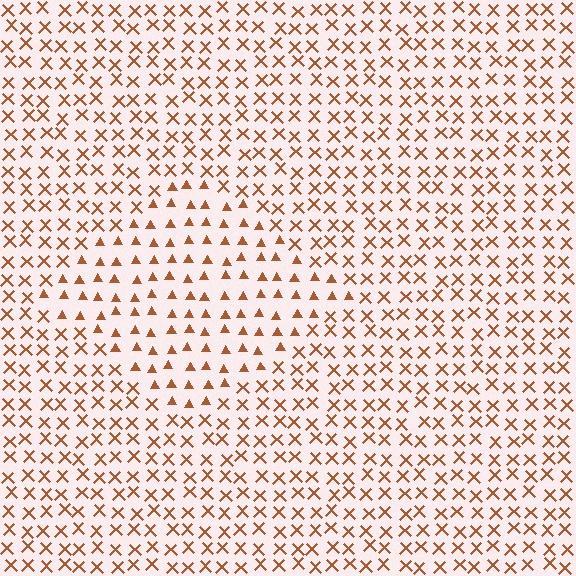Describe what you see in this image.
The image is filled with small brown elements arranged in a uniform grid. A diamond-shaped region contains triangles, while the surrounding area contains X marks. The boundary is defined purely by the change in element shape.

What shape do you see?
I see a diamond.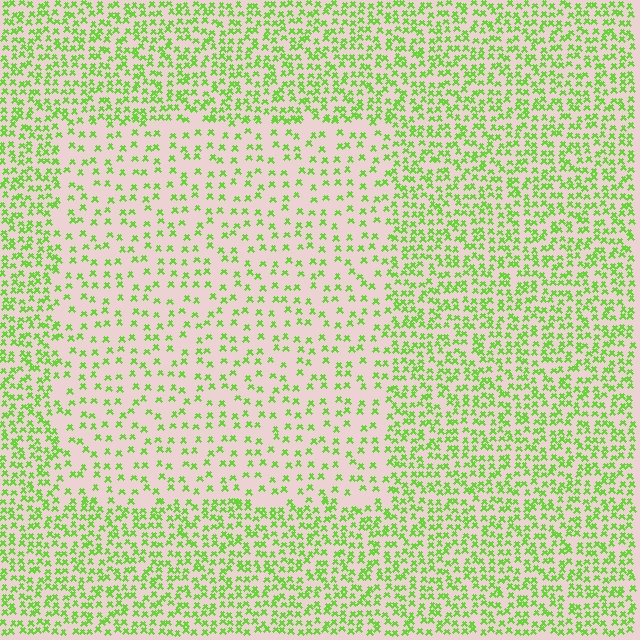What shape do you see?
I see a rectangle.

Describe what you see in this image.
The image contains small lime elements arranged at two different densities. A rectangle-shaped region is visible where the elements are less densely packed than the surrounding area.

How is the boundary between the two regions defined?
The boundary is defined by a change in element density (approximately 2.1x ratio). All elements are the same color, size, and shape.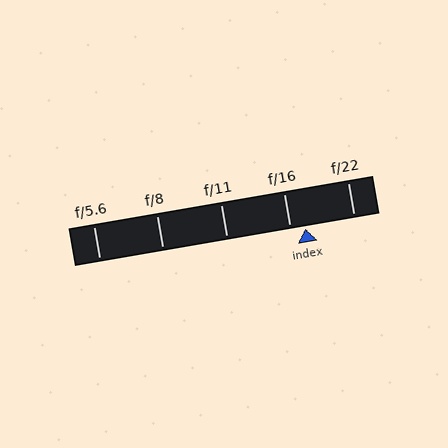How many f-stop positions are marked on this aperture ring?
There are 5 f-stop positions marked.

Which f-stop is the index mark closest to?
The index mark is closest to f/16.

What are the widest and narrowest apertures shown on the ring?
The widest aperture shown is f/5.6 and the narrowest is f/22.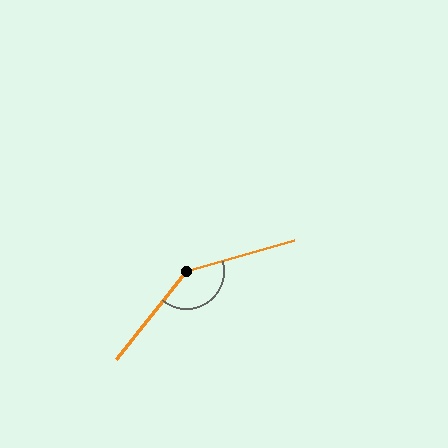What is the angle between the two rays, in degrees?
Approximately 145 degrees.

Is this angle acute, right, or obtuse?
It is obtuse.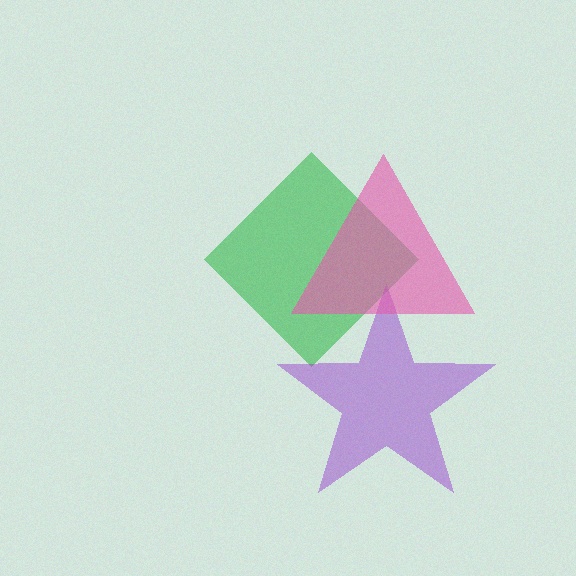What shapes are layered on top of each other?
The layered shapes are: a green diamond, a purple star, a pink triangle.